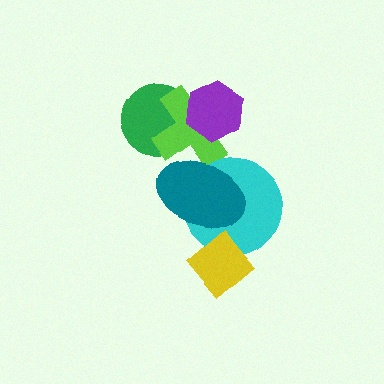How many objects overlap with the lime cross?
3 objects overlap with the lime cross.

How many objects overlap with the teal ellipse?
2 objects overlap with the teal ellipse.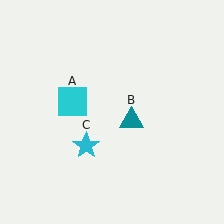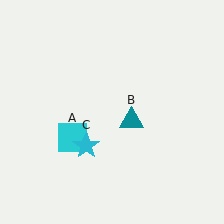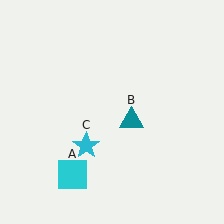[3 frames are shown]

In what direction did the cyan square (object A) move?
The cyan square (object A) moved down.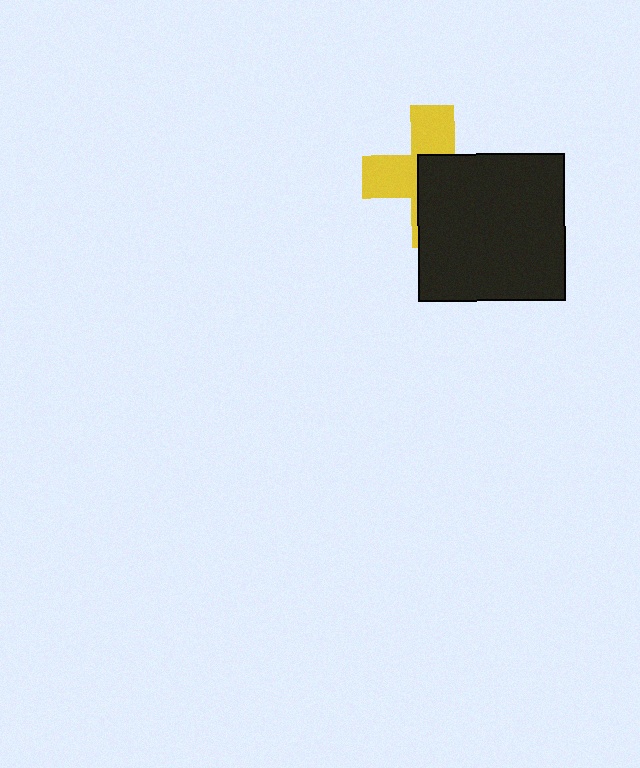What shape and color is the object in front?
The object in front is a black square.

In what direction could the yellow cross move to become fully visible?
The yellow cross could move toward the upper-left. That would shift it out from behind the black square entirely.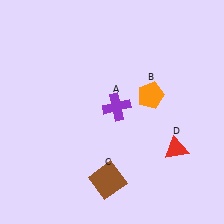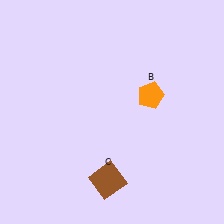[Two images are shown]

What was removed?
The red triangle (D), the purple cross (A) were removed in Image 2.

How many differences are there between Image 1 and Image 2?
There are 2 differences between the two images.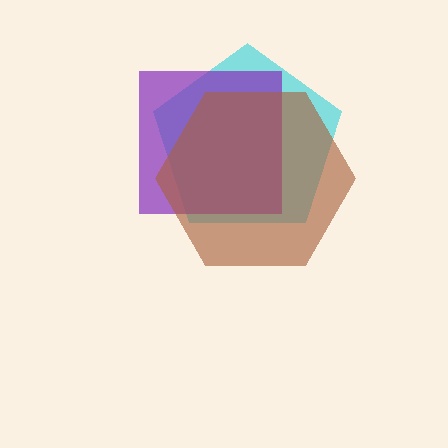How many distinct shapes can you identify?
There are 3 distinct shapes: a cyan pentagon, a purple square, a brown hexagon.